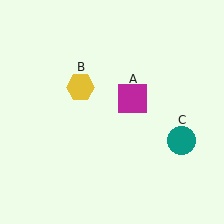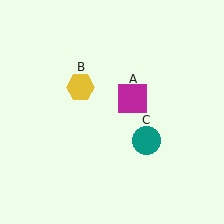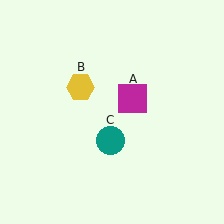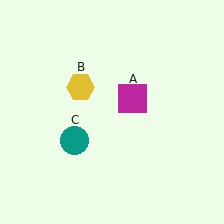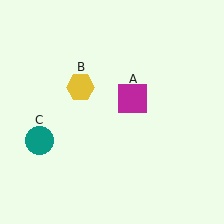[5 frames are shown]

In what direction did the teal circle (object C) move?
The teal circle (object C) moved left.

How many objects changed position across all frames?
1 object changed position: teal circle (object C).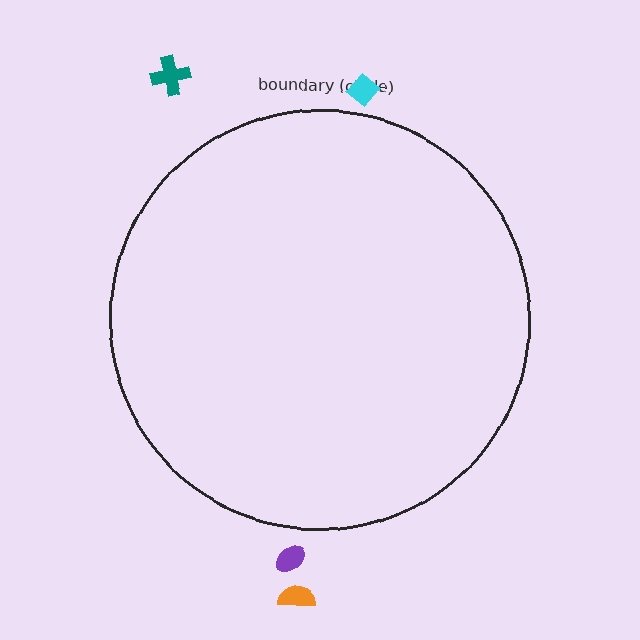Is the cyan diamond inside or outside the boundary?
Outside.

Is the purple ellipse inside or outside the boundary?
Outside.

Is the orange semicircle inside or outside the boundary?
Outside.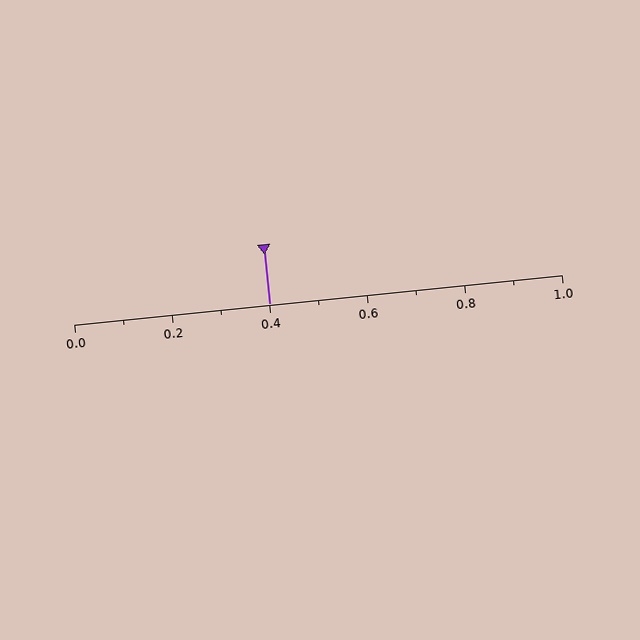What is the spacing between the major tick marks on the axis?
The major ticks are spaced 0.2 apart.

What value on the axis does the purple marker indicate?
The marker indicates approximately 0.4.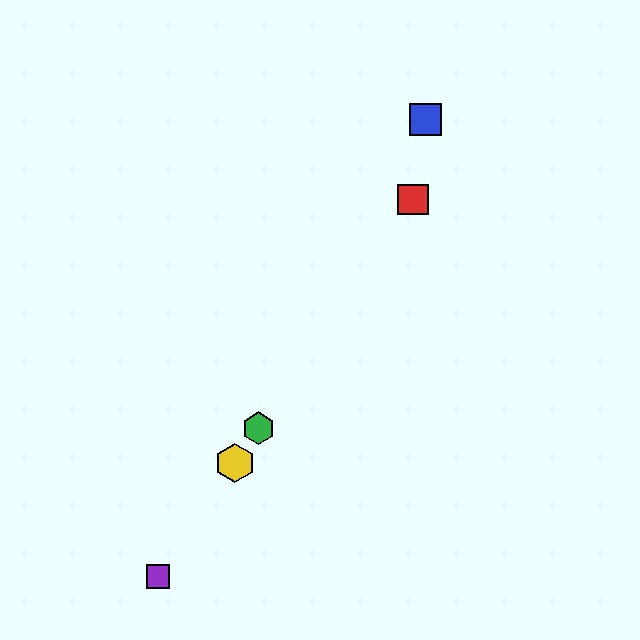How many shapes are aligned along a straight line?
4 shapes (the red square, the green hexagon, the yellow hexagon, the purple square) are aligned along a straight line.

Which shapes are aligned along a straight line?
The red square, the green hexagon, the yellow hexagon, the purple square are aligned along a straight line.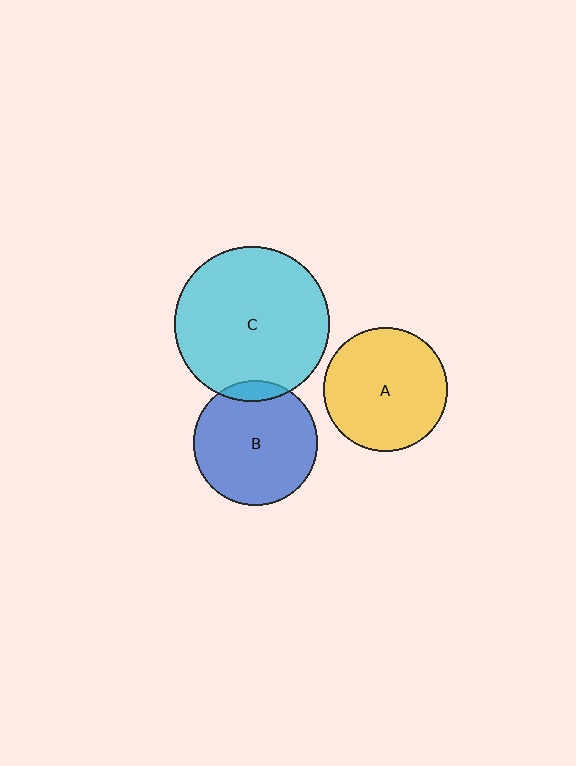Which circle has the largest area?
Circle C (cyan).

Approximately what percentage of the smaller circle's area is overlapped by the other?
Approximately 10%.